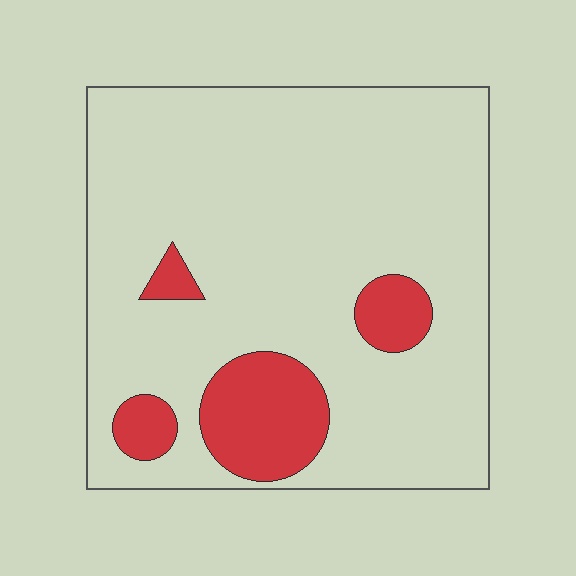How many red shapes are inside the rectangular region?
4.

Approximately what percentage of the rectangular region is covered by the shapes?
Approximately 15%.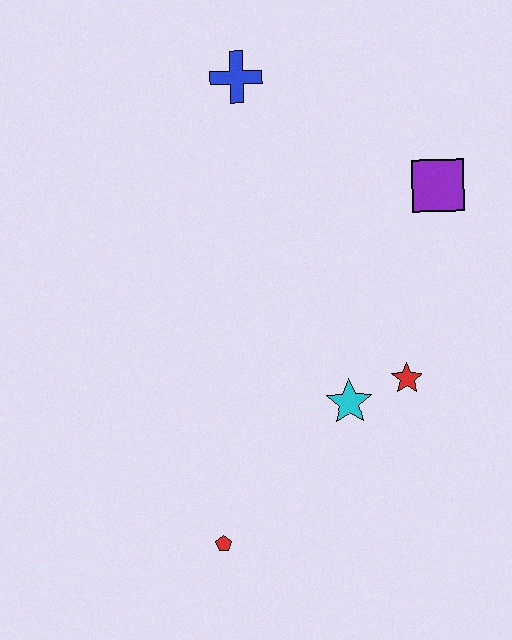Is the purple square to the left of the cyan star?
No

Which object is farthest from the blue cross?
The red pentagon is farthest from the blue cross.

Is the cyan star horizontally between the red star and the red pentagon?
Yes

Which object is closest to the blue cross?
The purple square is closest to the blue cross.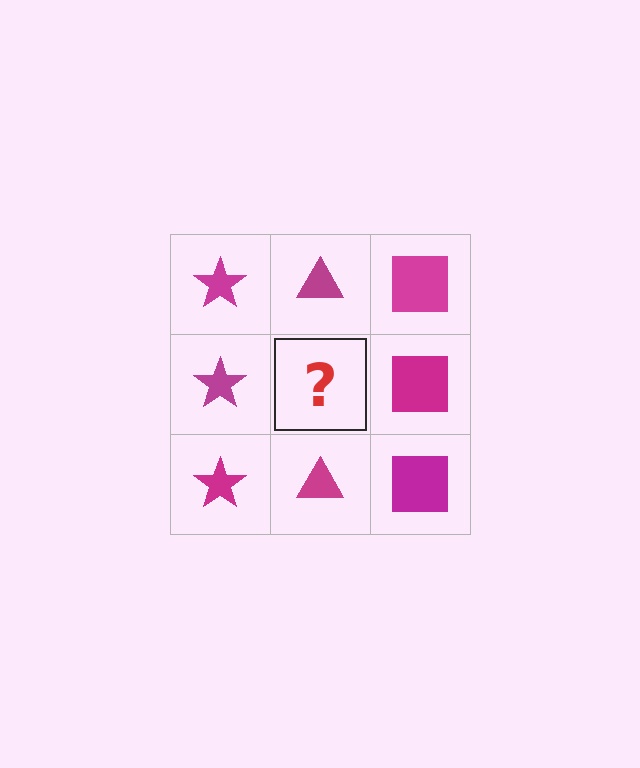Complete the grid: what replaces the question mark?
The question mark should be replaced with a magenta triangle.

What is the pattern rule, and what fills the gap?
The rule is that each column has a consistent shape. The gap should be filled with a magenta triangle.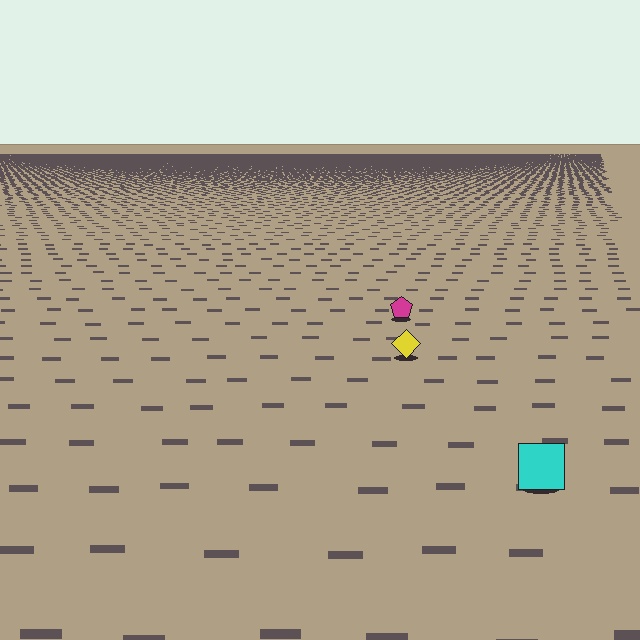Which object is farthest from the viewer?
The magenta pentagon is farthest from the viewer. It appears smaller and the ground texture around it is denser.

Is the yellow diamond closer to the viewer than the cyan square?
No. The cyan square is closer — you can tell from the texture gradient: the ground texture is coarser near it.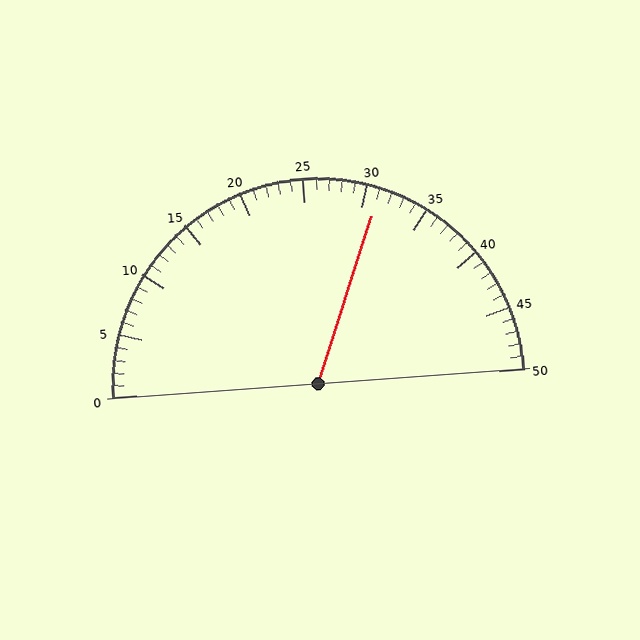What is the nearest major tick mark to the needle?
The nearest major tick mark is 30.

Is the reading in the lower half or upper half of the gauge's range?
The reading is in the upper half of the range (0 to 50).